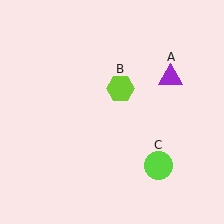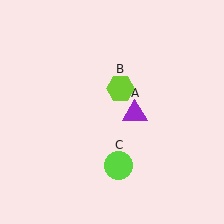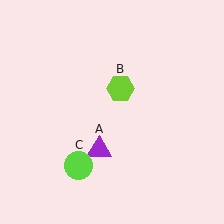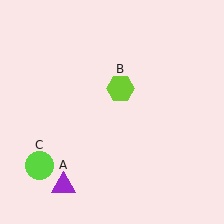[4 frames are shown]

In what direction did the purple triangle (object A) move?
The purple triangle (object A) moved down and to the left.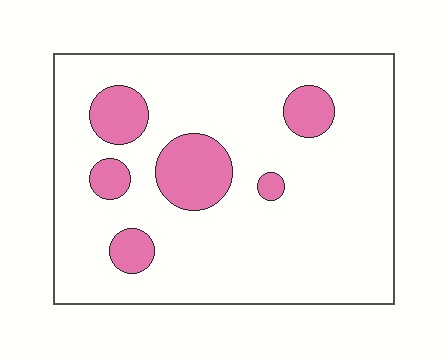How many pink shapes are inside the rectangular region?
6.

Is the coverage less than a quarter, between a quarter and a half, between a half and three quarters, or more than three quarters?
Less than a quarter.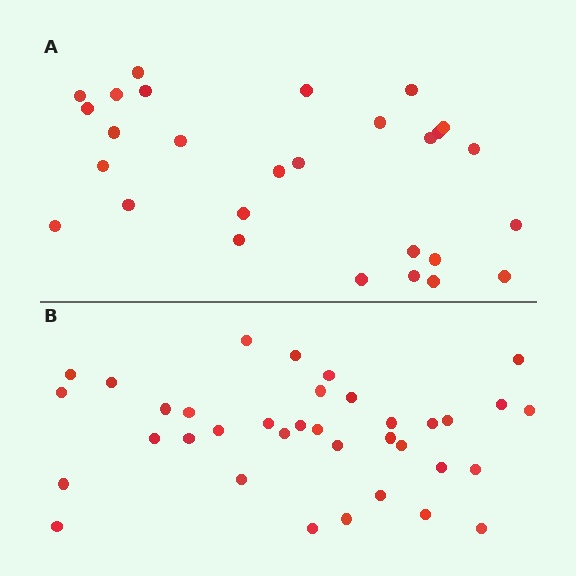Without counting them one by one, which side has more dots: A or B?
Region B (the bottom region) has more dots.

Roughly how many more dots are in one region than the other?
Region B has roughly 8 or so more dots than region A.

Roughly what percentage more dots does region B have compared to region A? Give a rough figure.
About 30% more.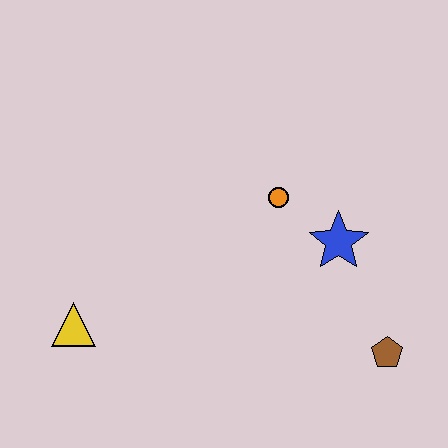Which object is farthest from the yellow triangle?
The brown pentagon is farthest from the yellow triangle.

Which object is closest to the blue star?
The orange circle is closest to the blue star.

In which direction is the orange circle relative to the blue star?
The orange circle is to the left of the blue star.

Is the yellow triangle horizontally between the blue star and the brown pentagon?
No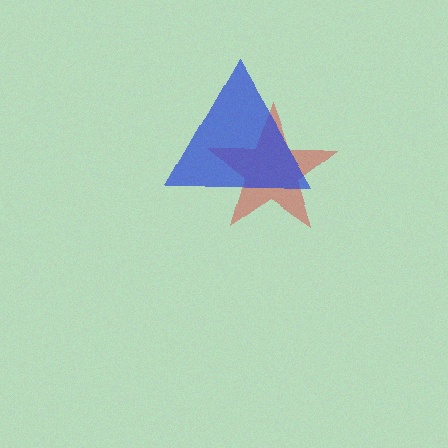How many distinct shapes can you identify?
There are 2 distinct shapes: a red star, a blue triangle.